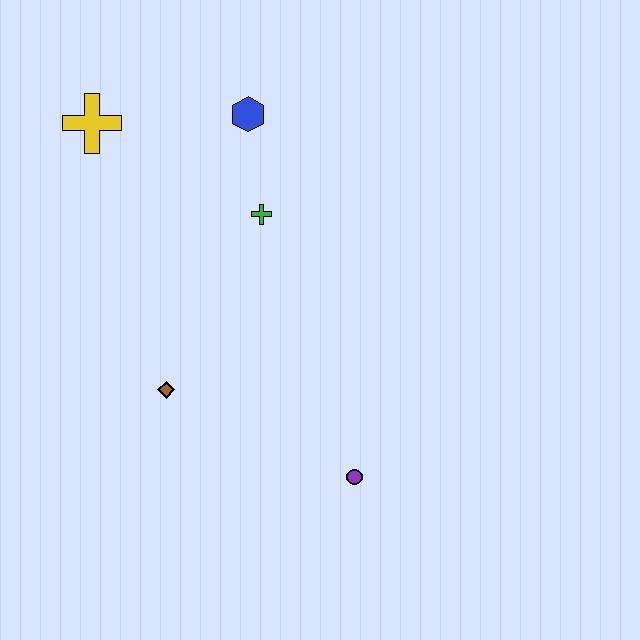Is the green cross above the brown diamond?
Yes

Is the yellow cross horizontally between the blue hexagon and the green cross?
No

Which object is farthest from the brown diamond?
The blue hexagon is farthest from the brown diamond.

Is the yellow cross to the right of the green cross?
No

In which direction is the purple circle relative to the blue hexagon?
The purple circle is below the blue hexagon.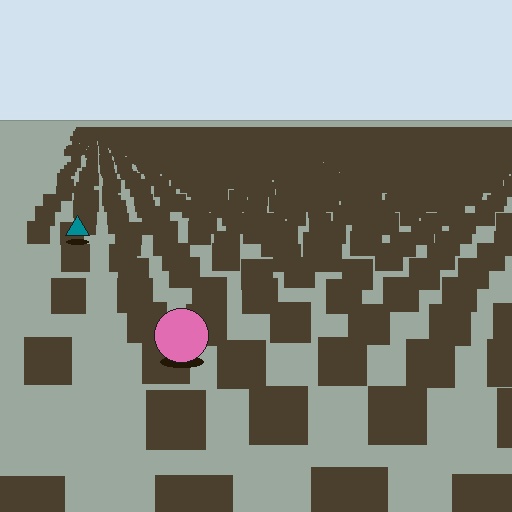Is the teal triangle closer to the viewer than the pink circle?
No. The pink circle is closer — you can tell from the texture gradient: the ground texture is coarser near it.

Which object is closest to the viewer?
The pink circle is closest. The texture marks near it are larger and more spread out.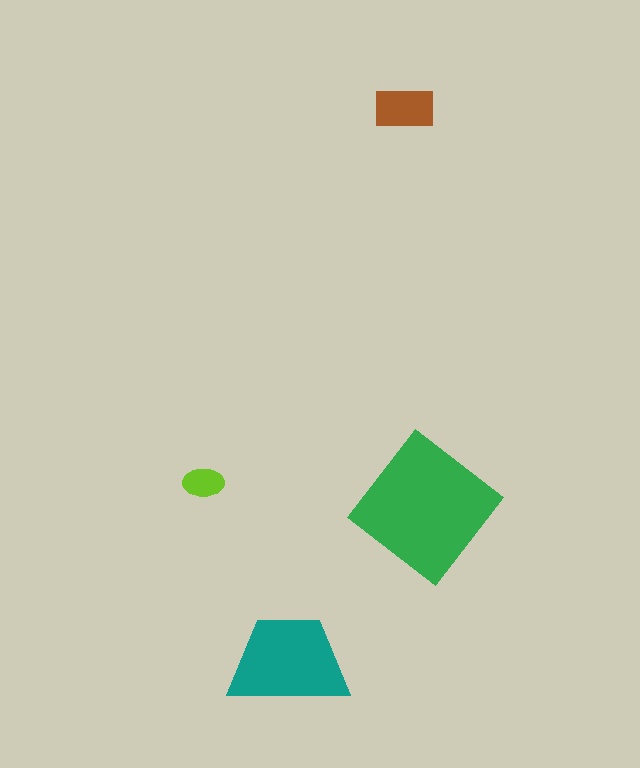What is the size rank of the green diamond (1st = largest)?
1st.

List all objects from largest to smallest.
The green diamond, the teal trapezoid, the brown rectangle, the lime ellipse.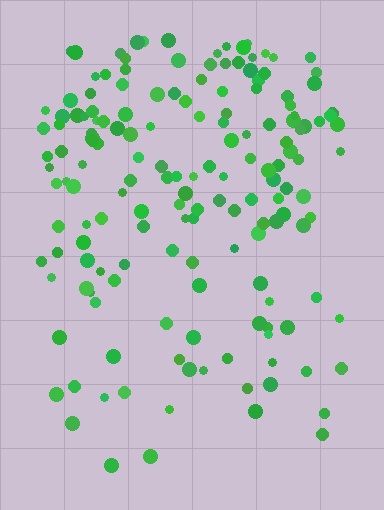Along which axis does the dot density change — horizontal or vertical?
Vertical.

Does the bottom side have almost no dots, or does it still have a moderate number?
Still a moderate number, just noticeably fewer than the top.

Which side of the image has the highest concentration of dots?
The top.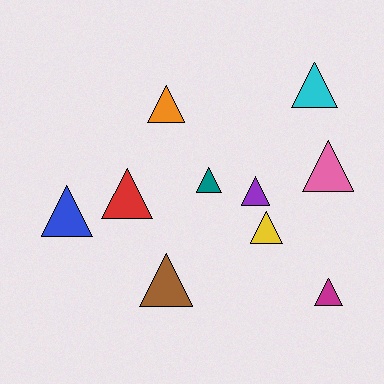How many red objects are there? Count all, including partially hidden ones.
There is 1 red object.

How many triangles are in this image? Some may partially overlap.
There are 10 triangles.